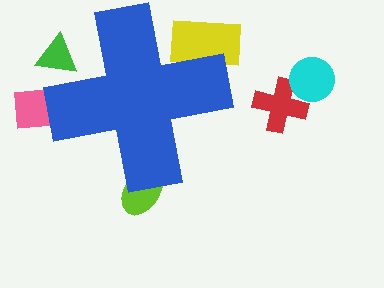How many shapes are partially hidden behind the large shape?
4 shapes are partially hidden.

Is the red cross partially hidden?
No, the red cross is fully visible.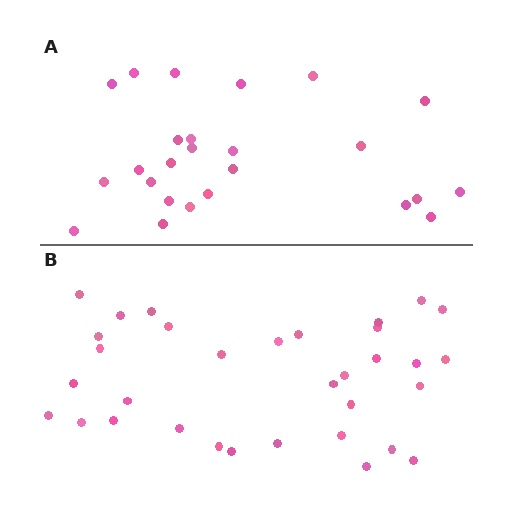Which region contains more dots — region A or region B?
Region B (the bottom region) has more dots.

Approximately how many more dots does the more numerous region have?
Region B has roughly 8 or so more dots than region A.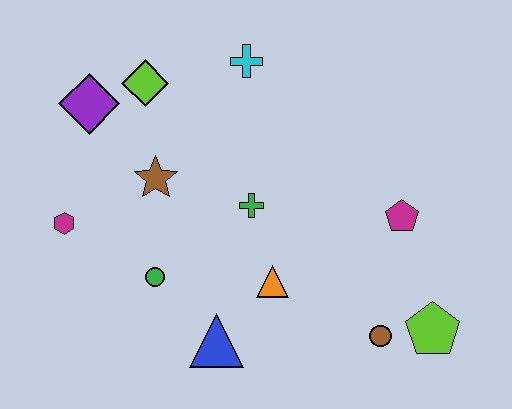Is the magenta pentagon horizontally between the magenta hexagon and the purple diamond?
No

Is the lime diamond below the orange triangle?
No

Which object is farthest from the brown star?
The lime pentagon is farthest from the brown star.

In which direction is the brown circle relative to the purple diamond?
The brown circle is to the right of the purple diamond.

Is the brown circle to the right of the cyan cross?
Yes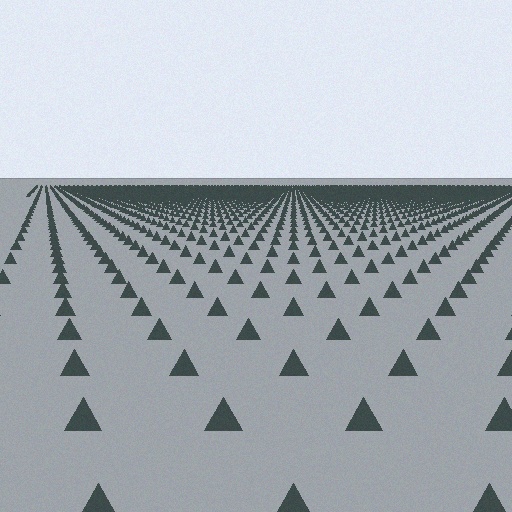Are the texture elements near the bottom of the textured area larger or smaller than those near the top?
Larger. Near the bottom, elements are closer to the viewer and appear at a bigger on-screen size.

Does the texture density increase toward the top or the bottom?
Density increases toward the top.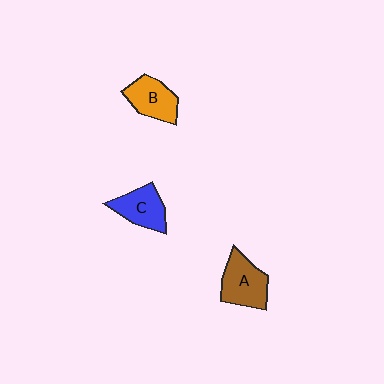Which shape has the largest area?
Shape A (brown).